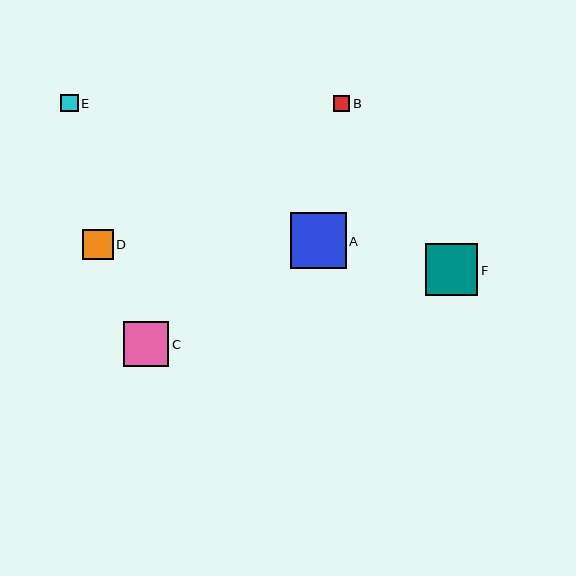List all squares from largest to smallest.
From largest to smallest: A, F, C, D, E, B.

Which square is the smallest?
Square B is the smallest with a size of approximately 17 pixels.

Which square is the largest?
Square A is the largest with a size of approximately 56 pixels.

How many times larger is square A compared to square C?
Square A is approximately 1.2 times the size of square C.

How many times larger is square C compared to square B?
Square C is approximately 2.7 times the size of square B.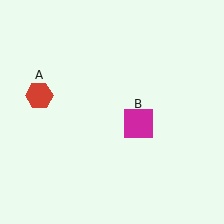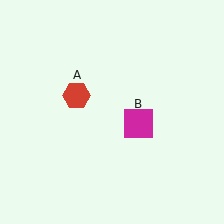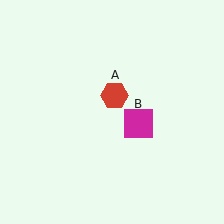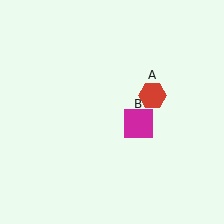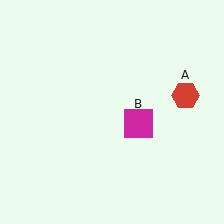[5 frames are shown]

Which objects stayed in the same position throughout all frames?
Magenta square (object B) remained stationary.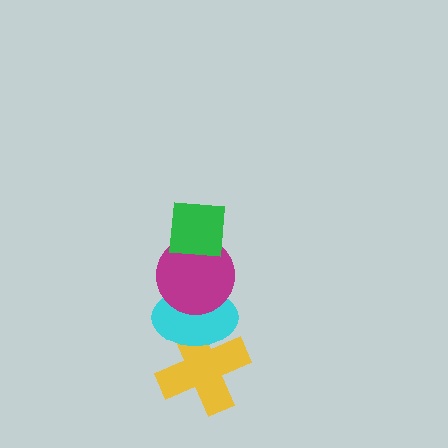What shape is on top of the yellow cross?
The cyan ellipse is on top of the yellow cross.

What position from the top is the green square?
The green square is 1st from the top.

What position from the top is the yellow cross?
The yellow cross is 4th from the top.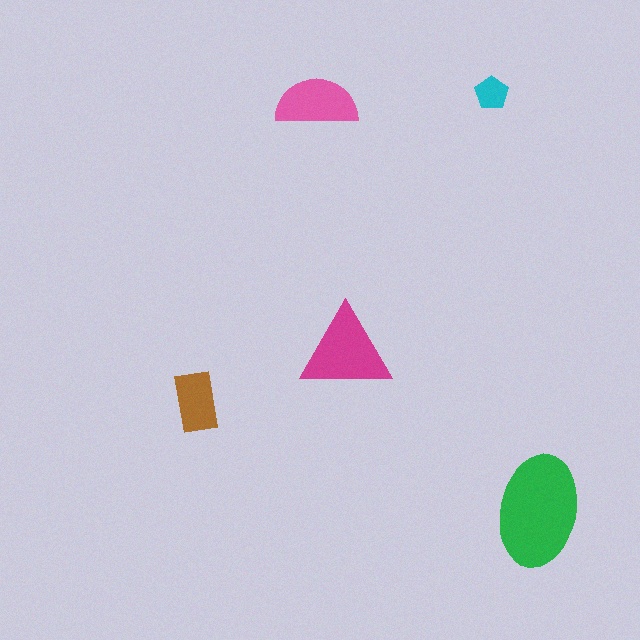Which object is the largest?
The green ellipse.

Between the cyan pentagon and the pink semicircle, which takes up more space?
The pink semicircle.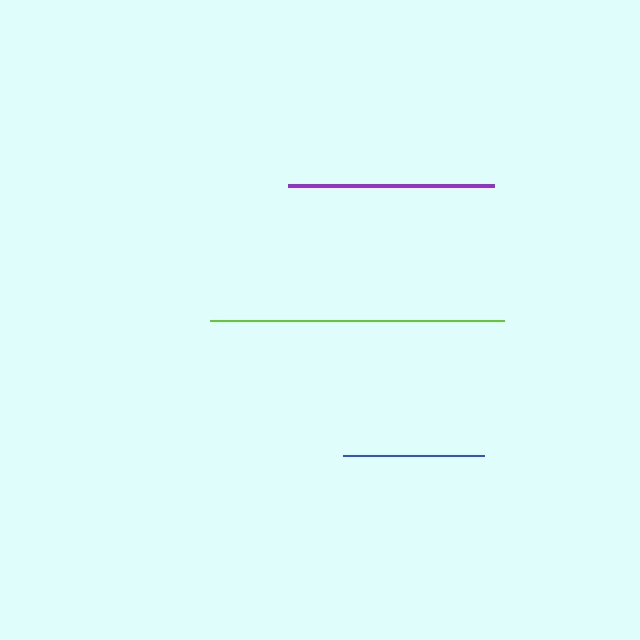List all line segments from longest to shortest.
From longest to shortest: lime, purple, blue.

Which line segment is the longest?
The lime line is the longest at approximately 294 pixels.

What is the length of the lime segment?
The lime segment is approximately 294 pixels long.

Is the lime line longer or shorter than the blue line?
The lime line is longer than the blue line.